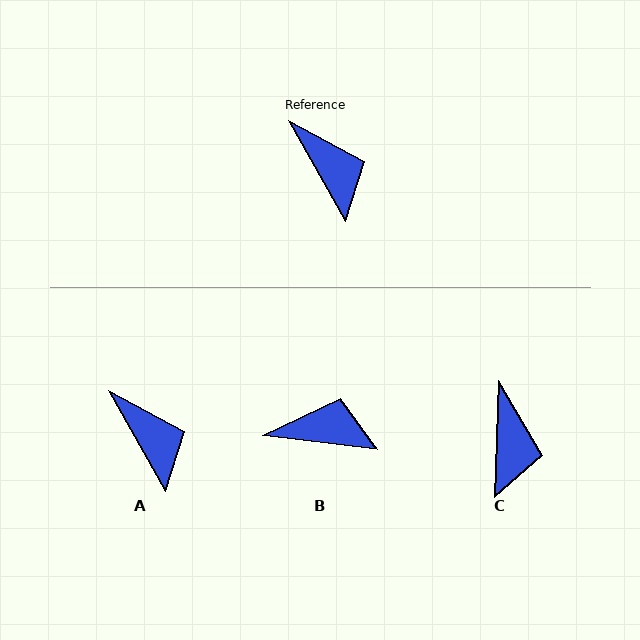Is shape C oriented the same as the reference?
No, it is off by about 31 degrees.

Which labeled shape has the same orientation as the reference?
A.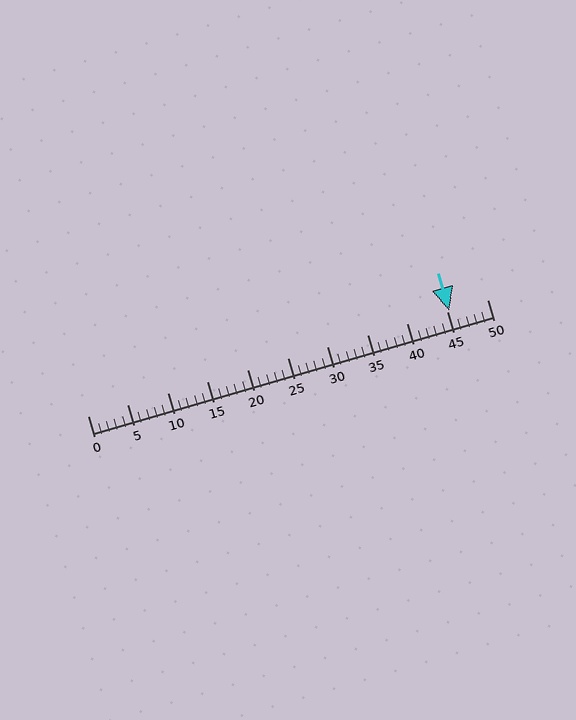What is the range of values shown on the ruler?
The ruler shows values from 0 to 50.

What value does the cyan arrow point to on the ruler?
The cyan arrow points to approximately 45.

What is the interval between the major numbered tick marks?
The major tick marks are spaced 5 units apart.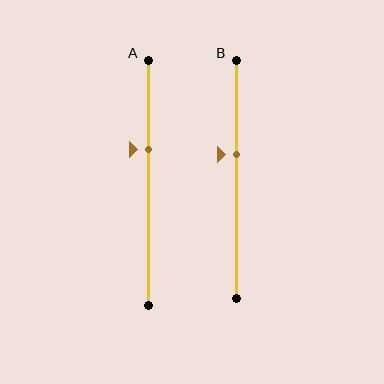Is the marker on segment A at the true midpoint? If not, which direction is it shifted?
No, the marker on segment A is shifted upward by about 14% of the segment length.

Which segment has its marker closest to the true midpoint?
Segment B has its marker closest to the true midpoint.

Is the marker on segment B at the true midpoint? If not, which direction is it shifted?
No, the marker on segment B is shifted upward by about 10% of the segment length.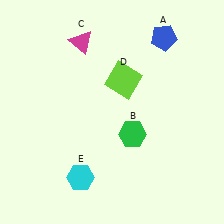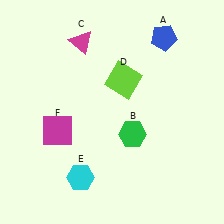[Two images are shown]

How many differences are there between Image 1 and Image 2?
There is 1 difference between the two images.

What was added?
A magenta square (F) was added in Image 2.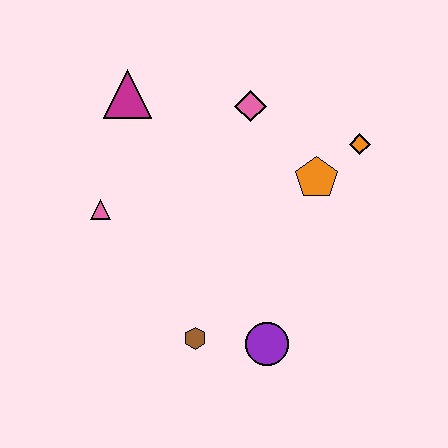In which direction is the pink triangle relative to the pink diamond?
The pink triangle is to the left of the pink diamond.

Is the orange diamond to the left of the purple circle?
No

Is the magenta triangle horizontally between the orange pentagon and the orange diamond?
No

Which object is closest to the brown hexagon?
The purple circle is closest to the brown hexagon.